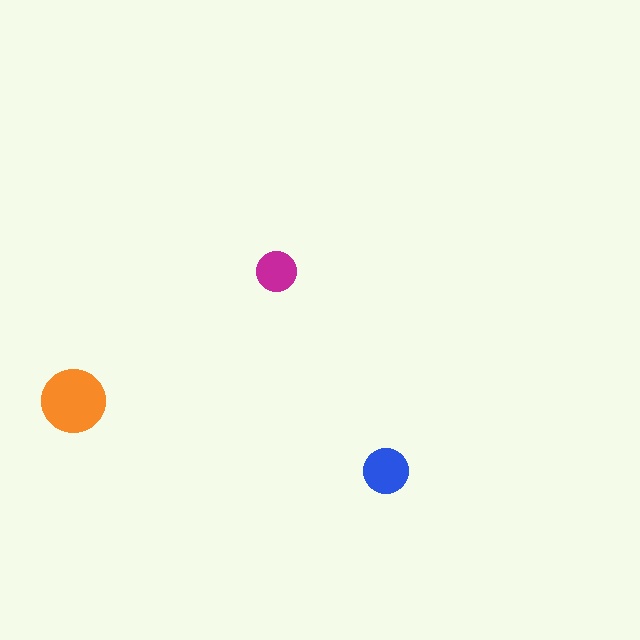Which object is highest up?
The magenta circle is topmost.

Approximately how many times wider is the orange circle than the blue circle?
About 1.5 times wider.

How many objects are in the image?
There are 3 objects in the image.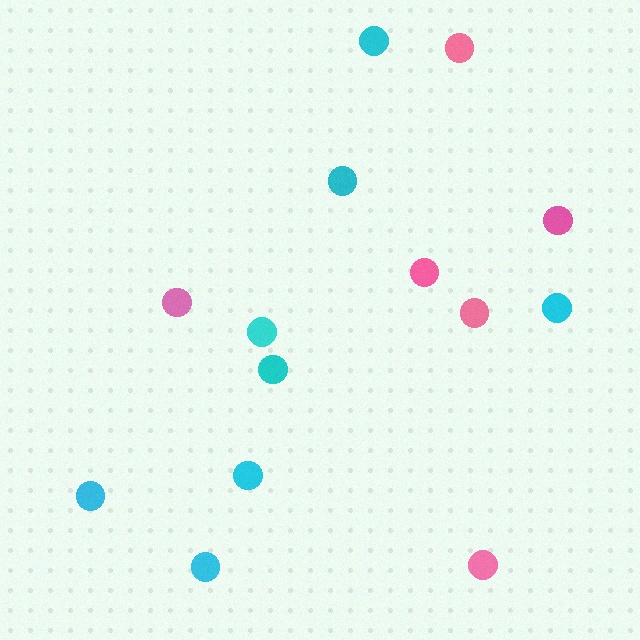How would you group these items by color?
There are 2 groups: one group of pink circles (6) and one group of cyan circles (8).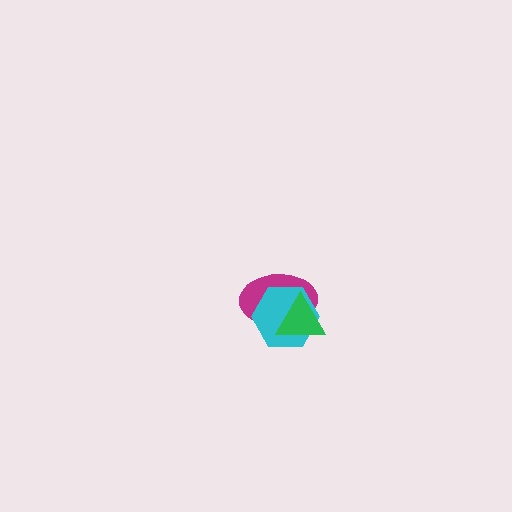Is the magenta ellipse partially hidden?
Yes, it is partially covered by another shape.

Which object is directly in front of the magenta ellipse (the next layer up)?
The cyan hexagon is directly in front of the magenta ellipse.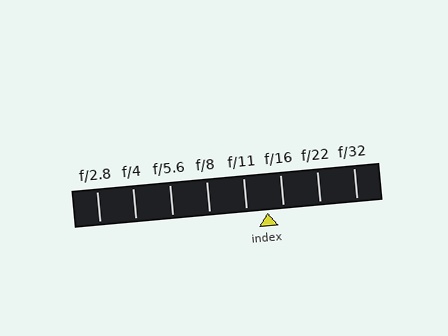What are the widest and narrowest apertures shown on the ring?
The widest aperture shown is f/2.8 and the narrowest is f/32.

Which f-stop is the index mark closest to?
The index mark is closest to f/16.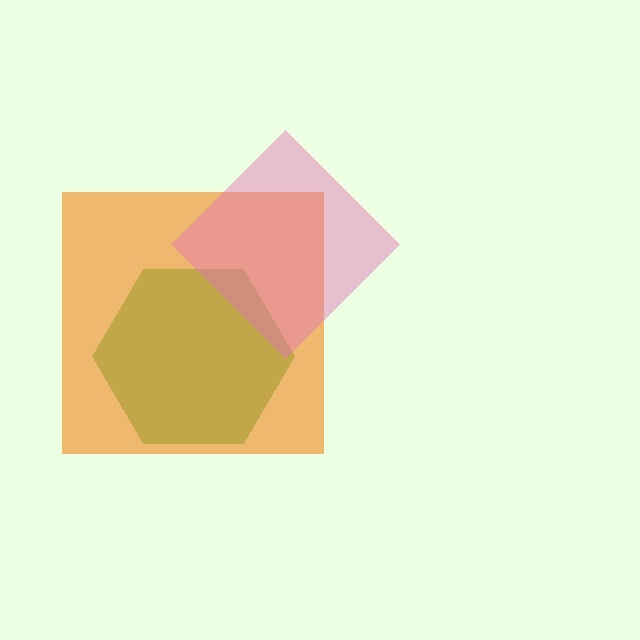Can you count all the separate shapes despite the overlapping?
Yes, there are 3 separate shapes.